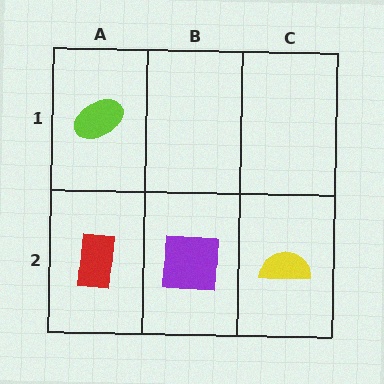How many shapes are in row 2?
3 shapes.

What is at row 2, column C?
A yellow semicircle.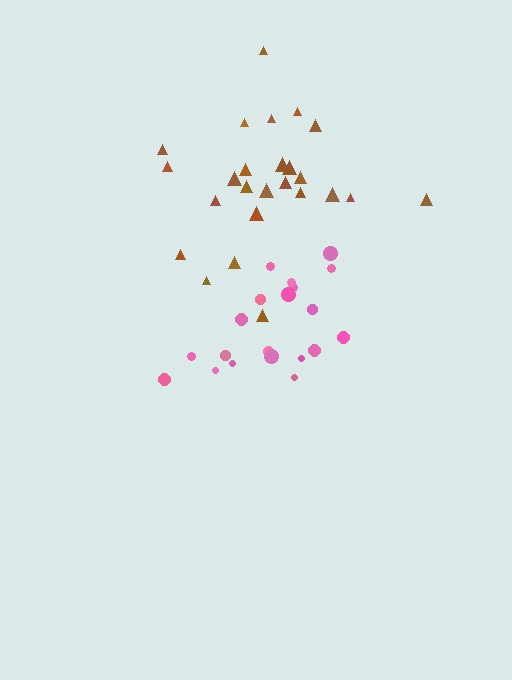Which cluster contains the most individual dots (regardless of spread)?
Brown (25).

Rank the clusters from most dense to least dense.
pink, brown.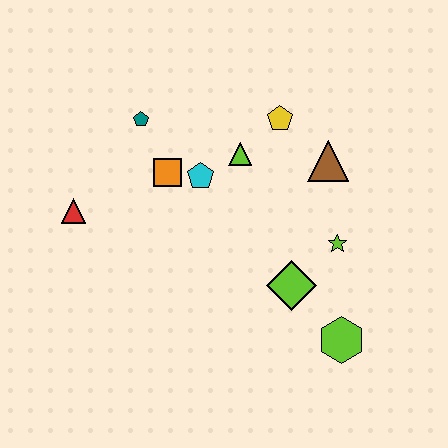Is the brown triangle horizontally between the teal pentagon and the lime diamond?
No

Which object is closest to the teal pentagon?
The orange square is closest to the teal pentagon.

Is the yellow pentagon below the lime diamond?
No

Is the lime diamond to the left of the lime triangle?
No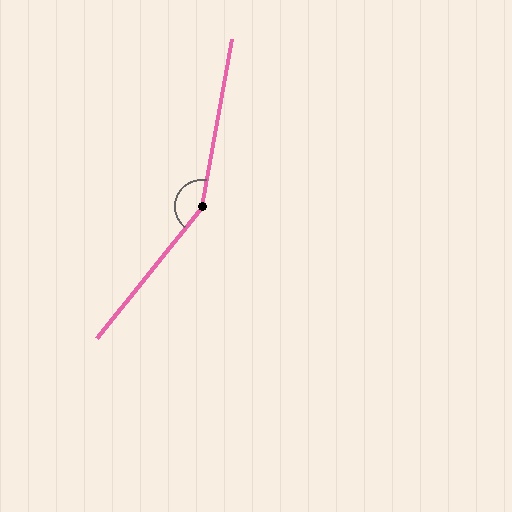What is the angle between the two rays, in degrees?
Approximately 152 degrees.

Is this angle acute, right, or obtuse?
It is obtuse.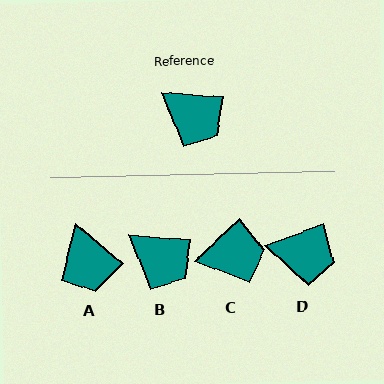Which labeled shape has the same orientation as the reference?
B.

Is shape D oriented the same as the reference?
No, it is off by about 25 degrees.